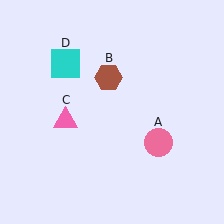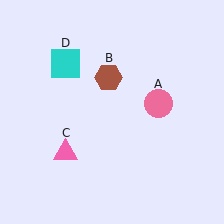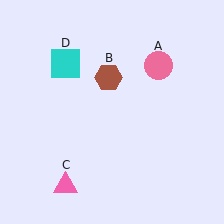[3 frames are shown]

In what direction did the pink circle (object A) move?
The pink circle (object A) moved up.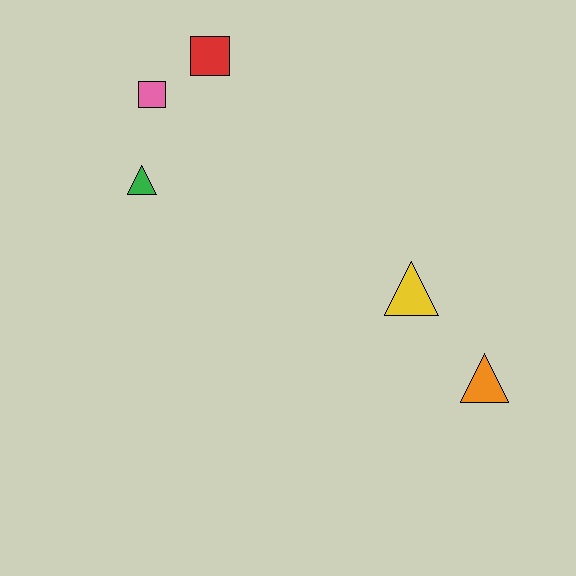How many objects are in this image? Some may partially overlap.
There are 5 objects.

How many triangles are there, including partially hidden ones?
There are 3 triangles.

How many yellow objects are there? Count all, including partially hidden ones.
There is 1 yellow object.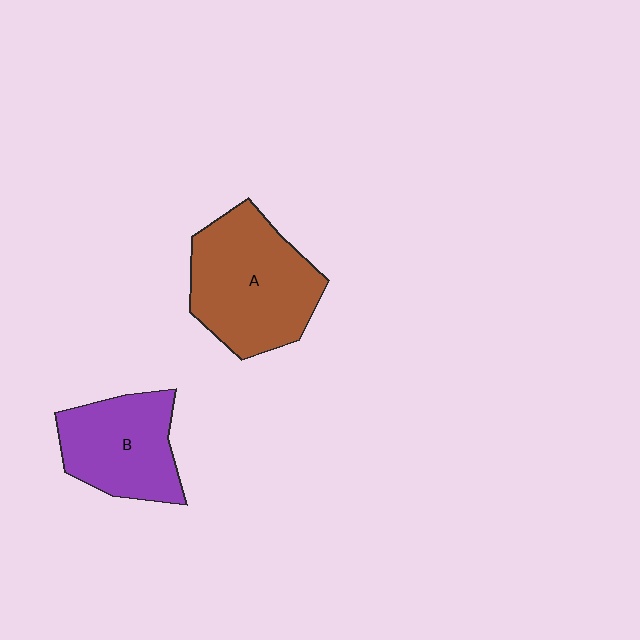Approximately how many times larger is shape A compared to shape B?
Approximately 1.3 times.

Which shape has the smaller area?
Shape B (purple).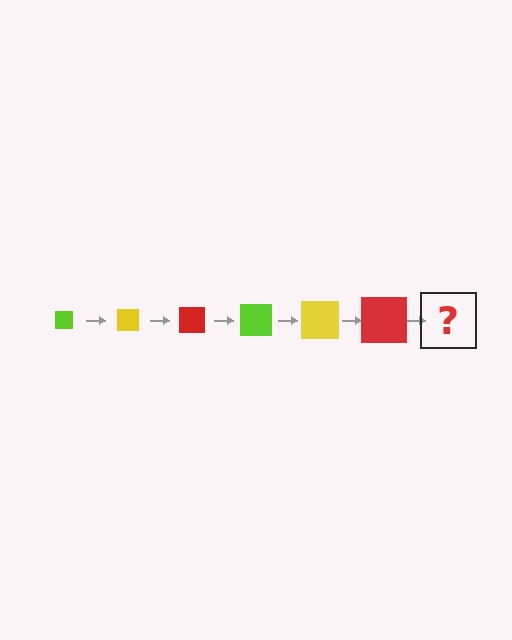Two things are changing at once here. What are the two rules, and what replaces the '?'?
The two rules are that the square grows larger each step and the color cycles through lime, yellow, and red. The '?' should be a lime square, larger than the previous one.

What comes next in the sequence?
The next element should be a lime square, larger than the previous one.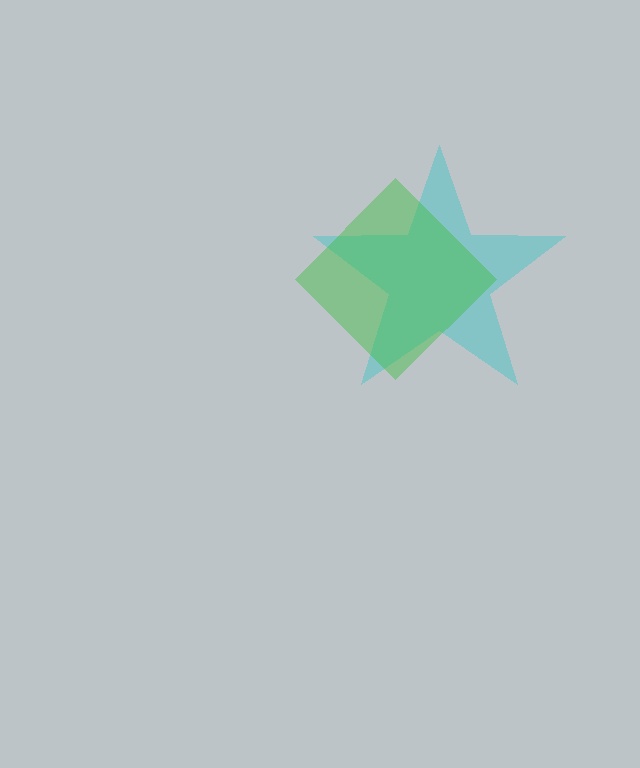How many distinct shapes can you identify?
There are 2 distinct shapes: a cyan star, a green diamond.